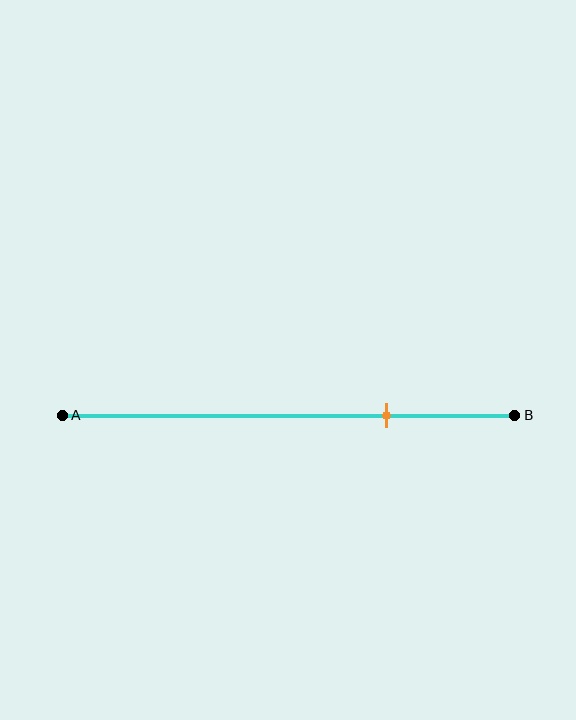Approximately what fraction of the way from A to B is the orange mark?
The orange mark is approximately 70% of the way from A to B.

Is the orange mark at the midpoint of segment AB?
No, the mark is at about 70% from A, not at the 50% midpoint.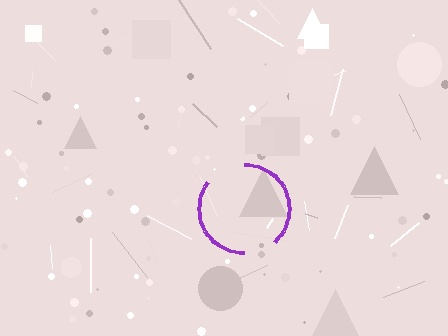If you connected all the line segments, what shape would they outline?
They would outline a circle.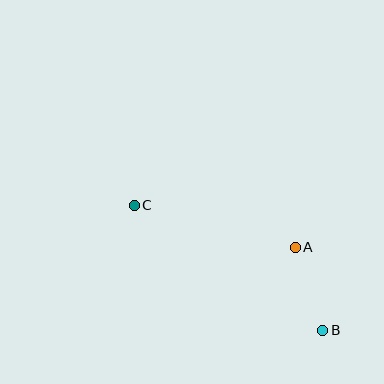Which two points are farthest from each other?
Points B and C are farthest from each other.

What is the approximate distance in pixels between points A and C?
The distance between A and C is approximately 166 pixels.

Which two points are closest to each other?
Points A and B are closest to each other.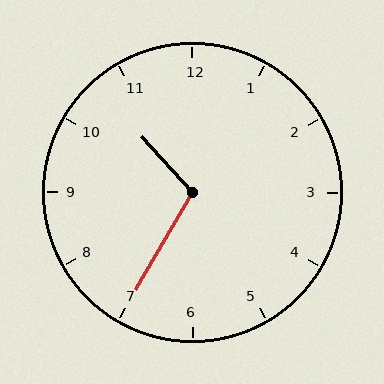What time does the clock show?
10:35.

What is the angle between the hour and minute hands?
Approximately 108 degrees.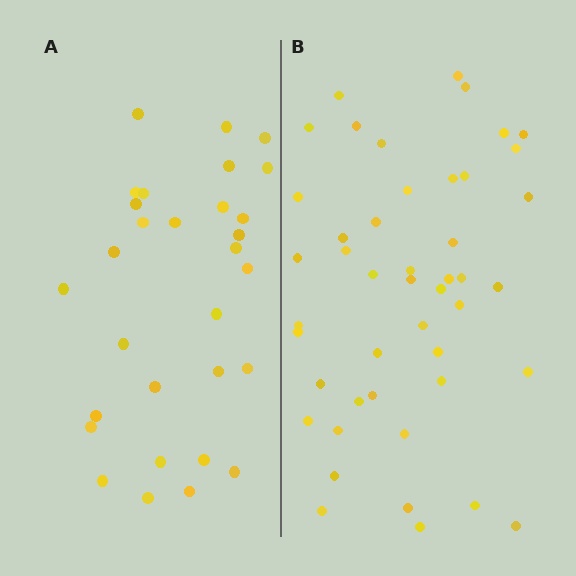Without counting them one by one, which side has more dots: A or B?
Region B (the right region) has more dots.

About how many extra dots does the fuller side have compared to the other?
Region B has approximately 15 more dots than region A.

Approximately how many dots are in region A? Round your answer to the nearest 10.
About 30 dots.